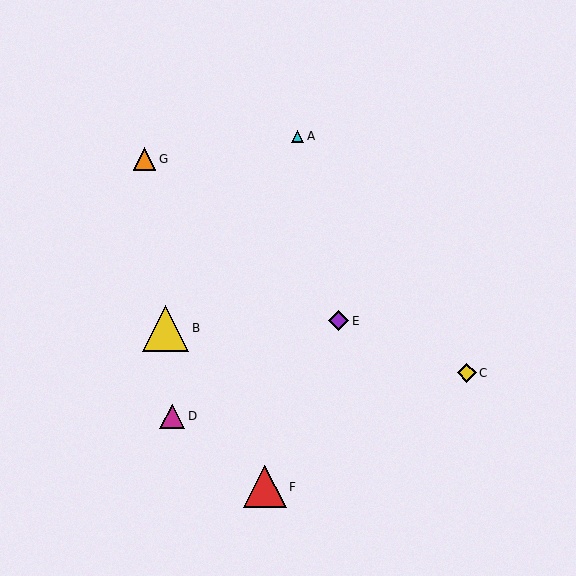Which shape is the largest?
The yellow triangle (labeled B) is the largest.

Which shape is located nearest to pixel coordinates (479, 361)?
The yellow diamond (labeled C) at (467, 373) is nearest to that location.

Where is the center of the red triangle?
The center of the red triangle is at (265, 487).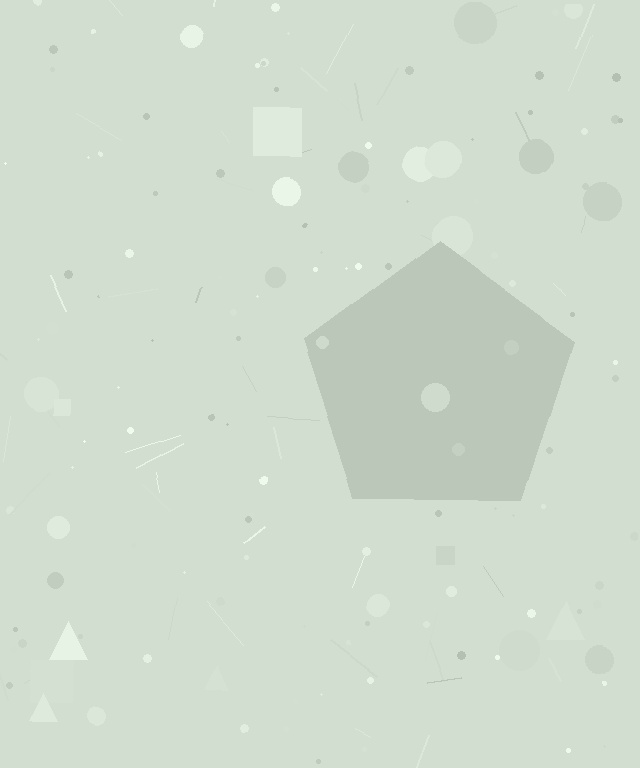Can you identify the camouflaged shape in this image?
The camouflaged shape is a pentagon.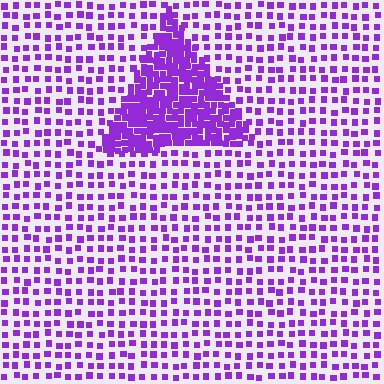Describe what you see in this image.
The image contains small purple elements arranged at two different densities. A triangle-shaped region is visible where the elements are more densely packed than the surrounding area.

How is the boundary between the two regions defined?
The boundary is defined by a change in element density (approximately 2.8x ratio). All elements are the same color, size, and shape.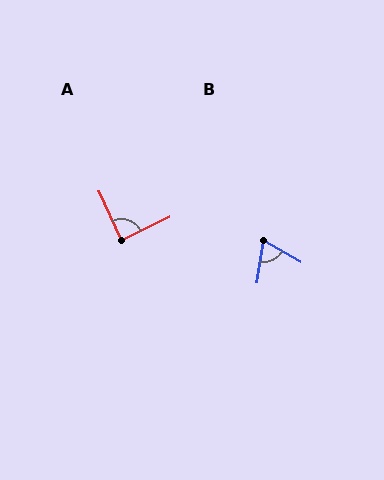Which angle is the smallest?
B, at approximately 69 degrees.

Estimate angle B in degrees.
Approximately 69 degrees.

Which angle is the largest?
A, at approximately 88 degrees.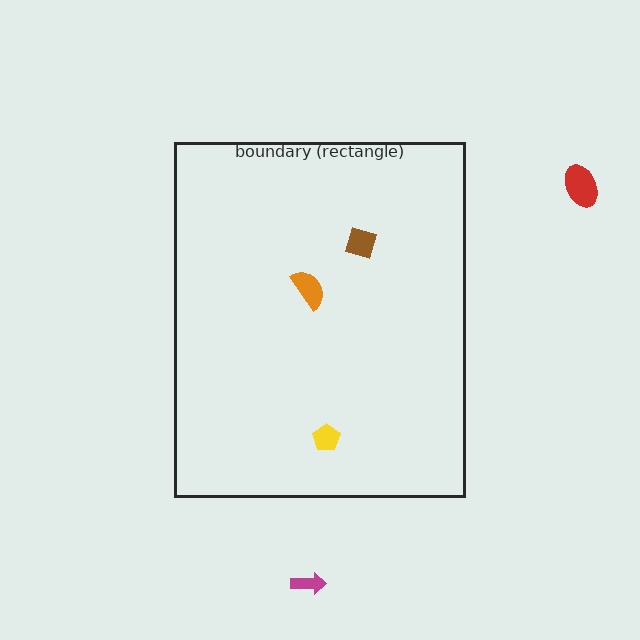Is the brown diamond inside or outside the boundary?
Inside.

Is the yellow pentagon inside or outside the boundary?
Inside.